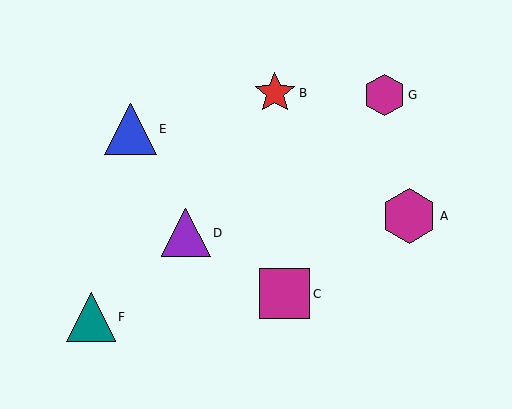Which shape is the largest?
The magenta hexagon (labeled A) is the largest.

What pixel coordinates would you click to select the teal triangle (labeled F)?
Click at (91, 317) to select the teal triangle F.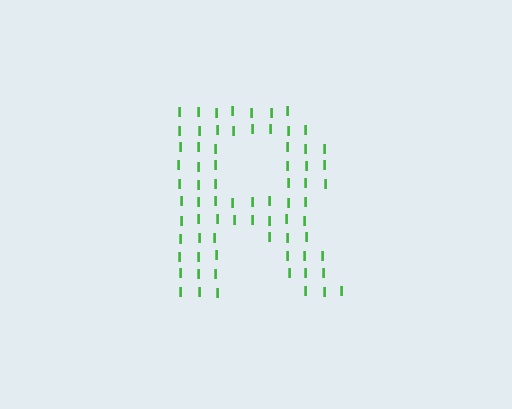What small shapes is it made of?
It is made of small letter I's.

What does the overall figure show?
The overall figure shows the letter R.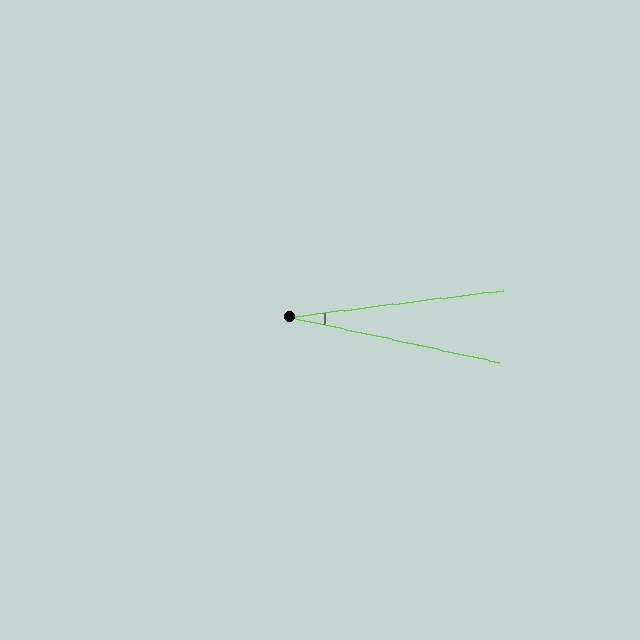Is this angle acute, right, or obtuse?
It is acute.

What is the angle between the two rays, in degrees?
Approximately 19 degrees.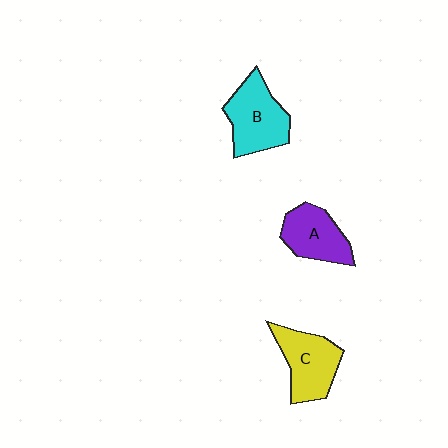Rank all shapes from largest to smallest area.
From largest to smallest: B (cyan), C (yellow), A (purple).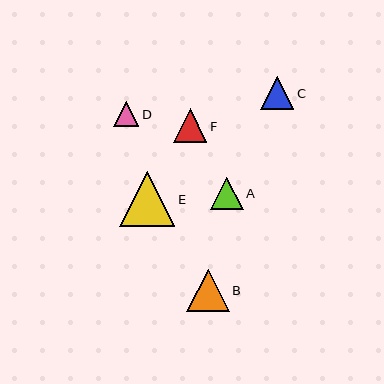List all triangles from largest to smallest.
From largest to smallest: E, B, F, C, A, D.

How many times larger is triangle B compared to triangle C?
Triangle B is approximately 1.3 times the size of triangle C.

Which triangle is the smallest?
Triangle D is the smallest with a size of approximately 25 pixels.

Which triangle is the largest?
Triangle E is the largest with a size of approximately 55 pixels.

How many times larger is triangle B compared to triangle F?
Triangle B is approximately 1.3 times the size of triangle F.